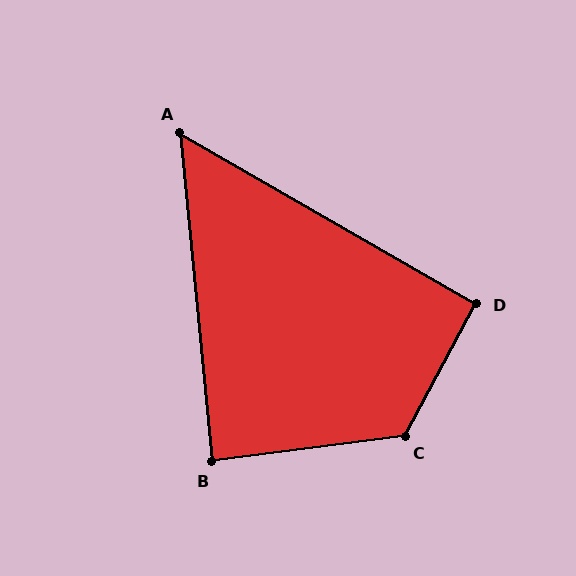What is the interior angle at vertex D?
Approximately 92 degrees (approximately right).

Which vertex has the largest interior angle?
C, at approximately 126 degrees.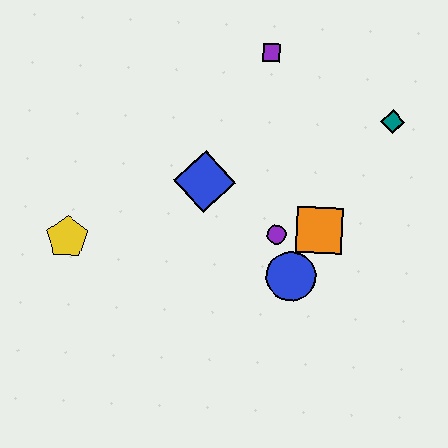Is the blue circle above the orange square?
No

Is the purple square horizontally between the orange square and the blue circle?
No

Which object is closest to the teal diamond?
The orange square is closest to the teal diamond.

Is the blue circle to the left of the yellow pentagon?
No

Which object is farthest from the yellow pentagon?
The teal diamond is farthest from the yellow pentagon.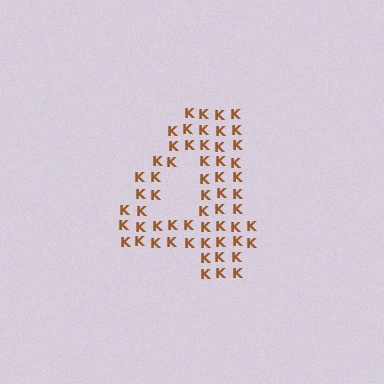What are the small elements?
The small elements are letter K's.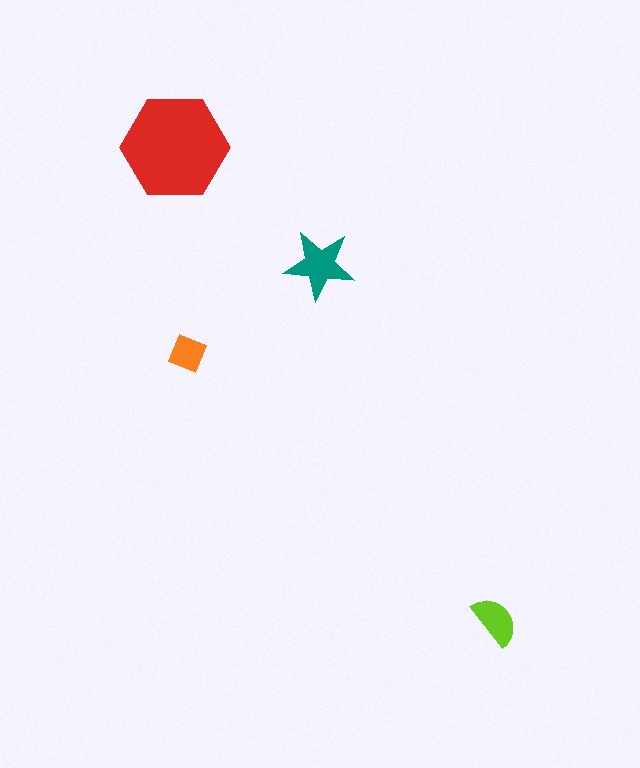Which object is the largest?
The red hexagon.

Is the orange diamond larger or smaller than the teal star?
Smaller.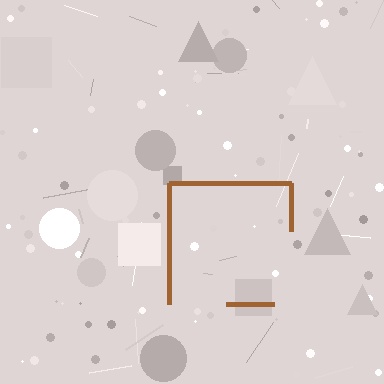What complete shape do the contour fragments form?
The contour fragments form a square.